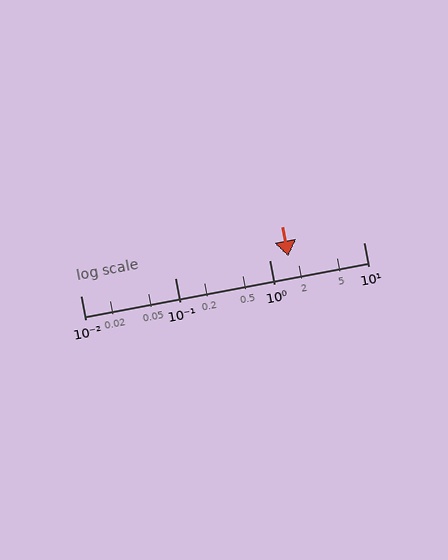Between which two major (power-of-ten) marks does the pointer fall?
The pointer is between 1 and 10.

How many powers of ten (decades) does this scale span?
The scale spans 3 decades, from 0.01 to 10.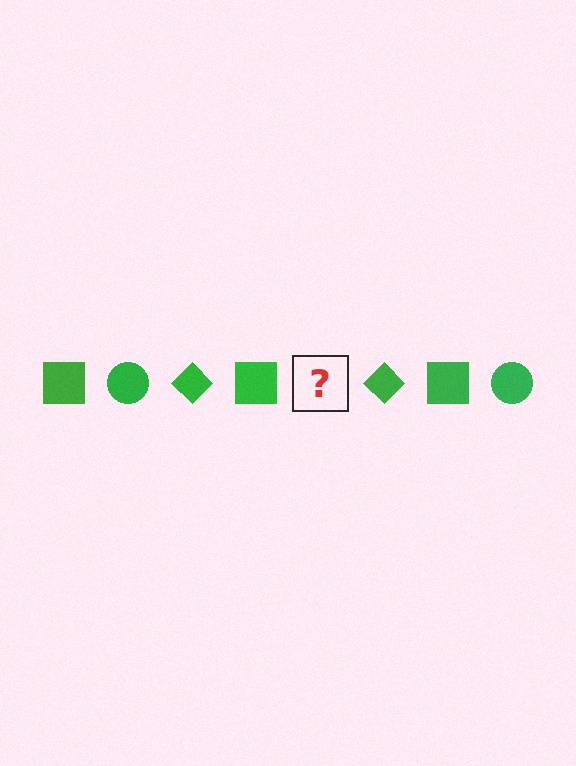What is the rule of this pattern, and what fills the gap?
The rule is that the pattern cycles through square, circle, diamond shapes in green. The gap should be filled with a green circle.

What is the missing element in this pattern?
The missing element is a green circle.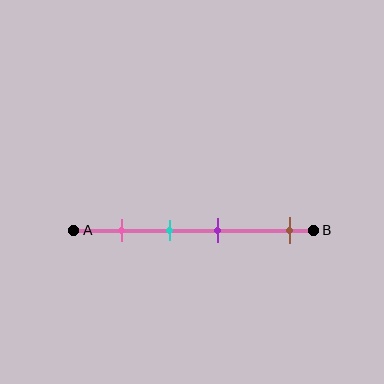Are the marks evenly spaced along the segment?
No, the marks are not evenly spaced.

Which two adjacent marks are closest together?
The cyan and purple marks are the closest adjacent pair.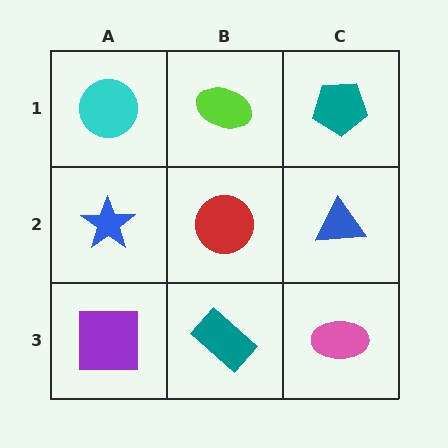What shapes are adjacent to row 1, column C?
A blue triangle (row 2, column C), a lime ellipse (row 1, column B).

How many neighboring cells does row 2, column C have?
3.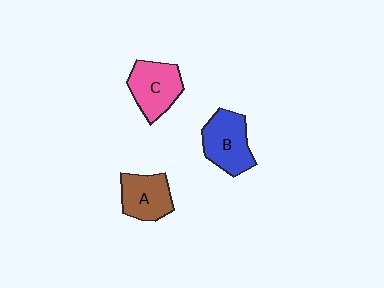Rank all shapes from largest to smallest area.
From largest to smallest: B (blue), C (pink), A (brown).